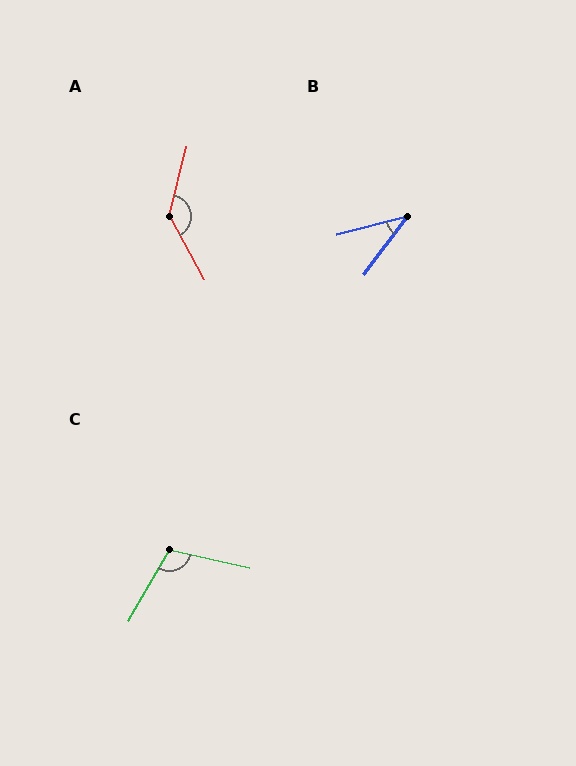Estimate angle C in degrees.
Approximately 107 degrees.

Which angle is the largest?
A, at approximately 137 degrees.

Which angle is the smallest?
B, at approximately 38 degrees.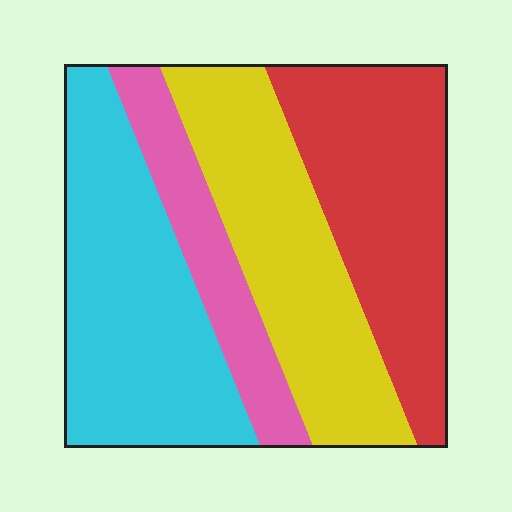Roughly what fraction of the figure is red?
Red covers 28% of the figure.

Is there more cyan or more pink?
Cyan.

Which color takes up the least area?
Pink, at roughly 15%.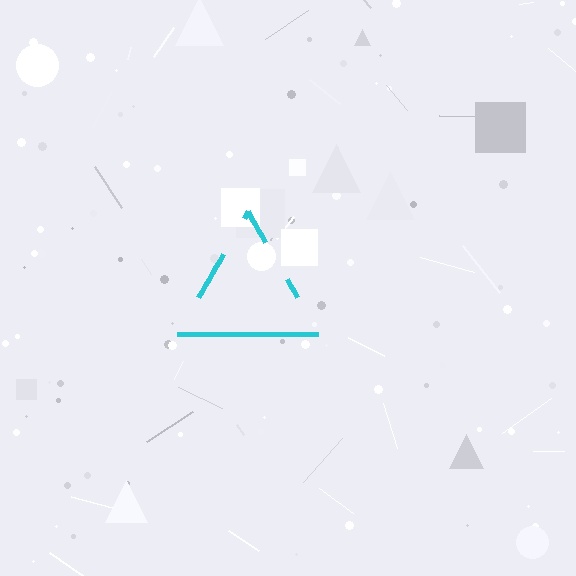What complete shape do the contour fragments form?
The contour fragments form a triangle.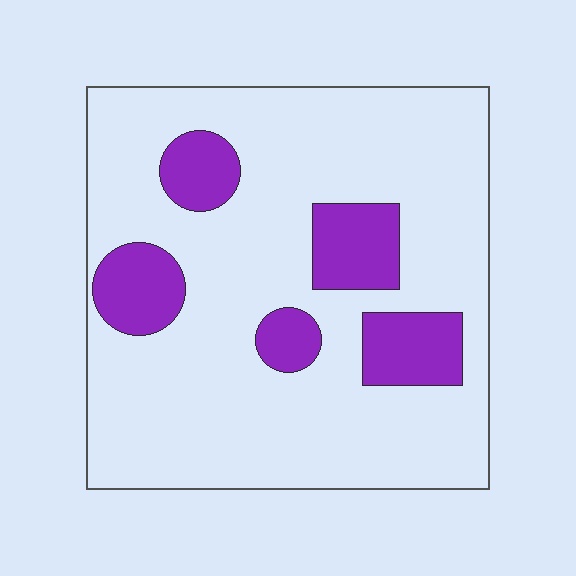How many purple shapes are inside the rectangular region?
5.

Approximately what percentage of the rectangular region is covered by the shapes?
Approximately 20%.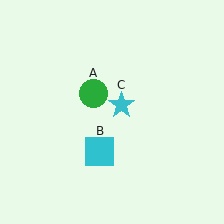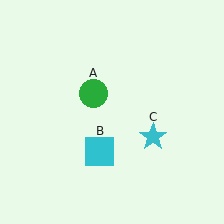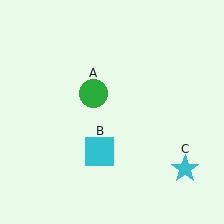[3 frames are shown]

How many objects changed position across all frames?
1 object changed position: cyan star (object C).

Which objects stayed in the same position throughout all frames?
Green circle (object A) and cyan square (object B) remained stationary.